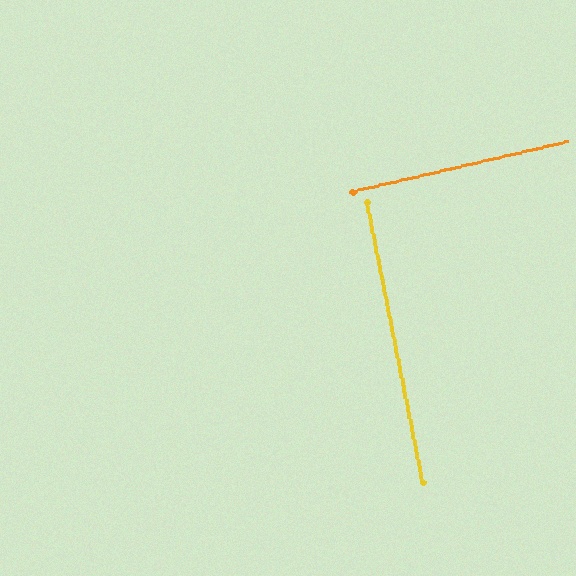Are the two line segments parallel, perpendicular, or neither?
Perpendicular — they meet at approximately 88°.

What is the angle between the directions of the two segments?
Approximately 88 degrees.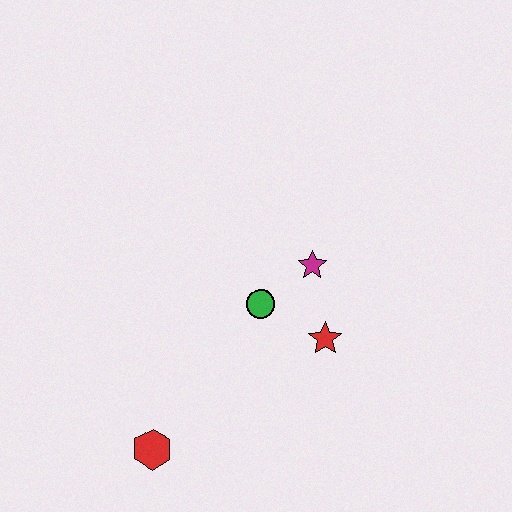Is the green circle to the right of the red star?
No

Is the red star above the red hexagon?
Yes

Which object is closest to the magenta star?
The green circle is closest to the magenta star.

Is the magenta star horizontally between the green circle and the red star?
Yes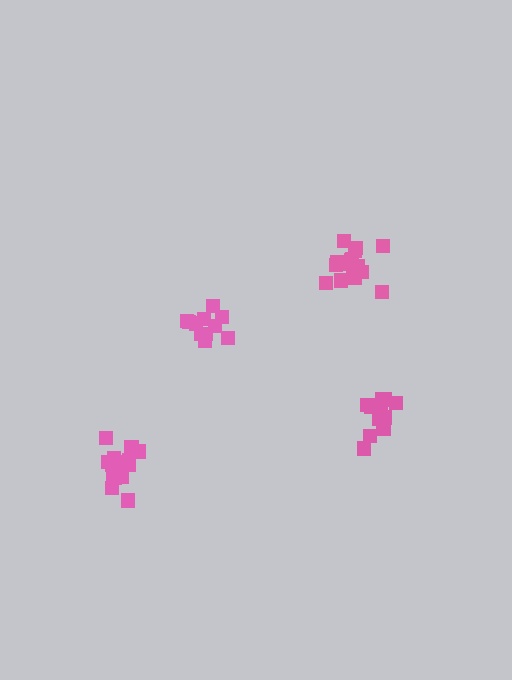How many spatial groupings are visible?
There are 4 spatial groupings.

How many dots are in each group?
Group 1: 17 dots, Group 2: 11 dots, Group 3: 11 dots, Group 4: 17 dots (56 total).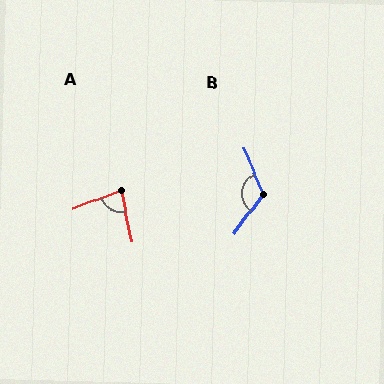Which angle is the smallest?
A, at approximately 81 degrees.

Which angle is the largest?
B, at approximately 121 degrees.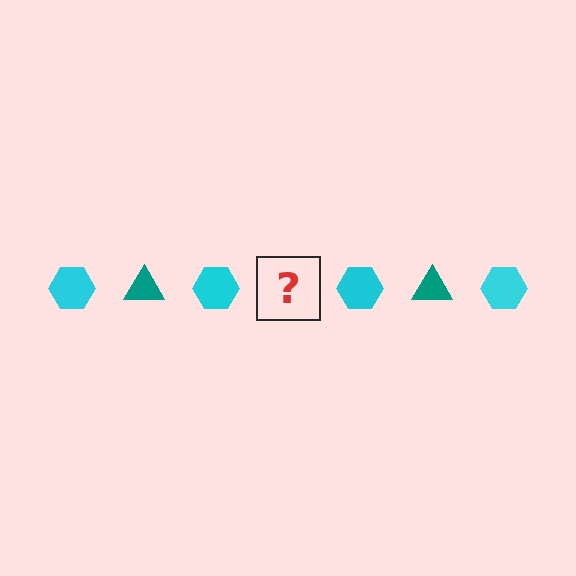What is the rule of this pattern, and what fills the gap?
The rule is that the pattern alternates between cyan hexagon and teal triangle. The gap should be filled with a teal triangle.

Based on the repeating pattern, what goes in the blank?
The blank should be a teal triangle.